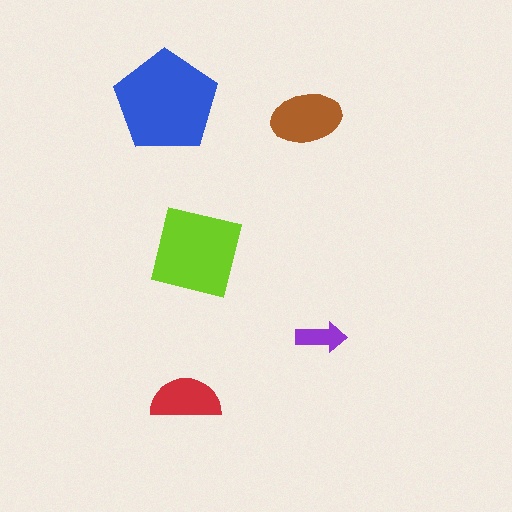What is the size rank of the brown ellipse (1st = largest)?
3rd.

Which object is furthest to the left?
The blue pentagon is leftmost.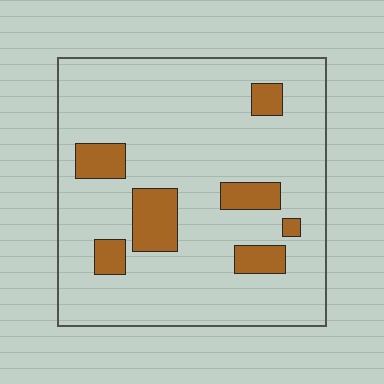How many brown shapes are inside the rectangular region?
7.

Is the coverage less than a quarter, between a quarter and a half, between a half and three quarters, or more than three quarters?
Less than a quarter.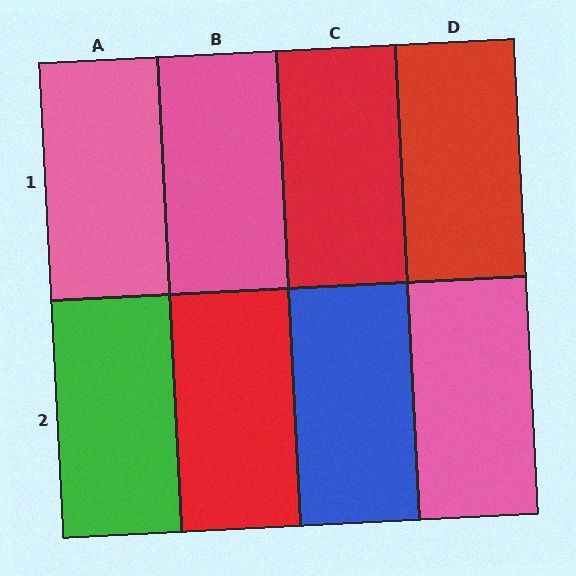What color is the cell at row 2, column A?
Green.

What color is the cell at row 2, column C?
Blue.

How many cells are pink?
3 cells are pink.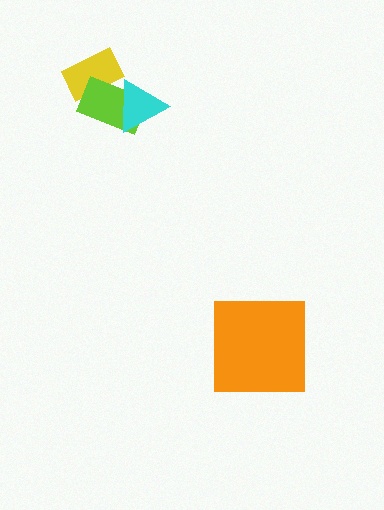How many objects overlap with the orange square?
0 objects overlap with the orange square.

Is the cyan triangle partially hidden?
No, no other shape covers it.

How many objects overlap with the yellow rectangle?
1 object overlaps with the yellow rectangle.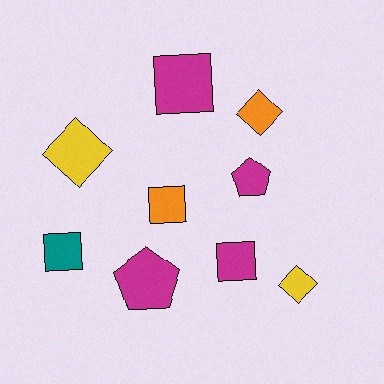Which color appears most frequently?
Magenta, with 4 objects.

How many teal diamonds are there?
There are no teal diamonds.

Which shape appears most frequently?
Square, with 4 objects.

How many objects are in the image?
There are 9 objects.